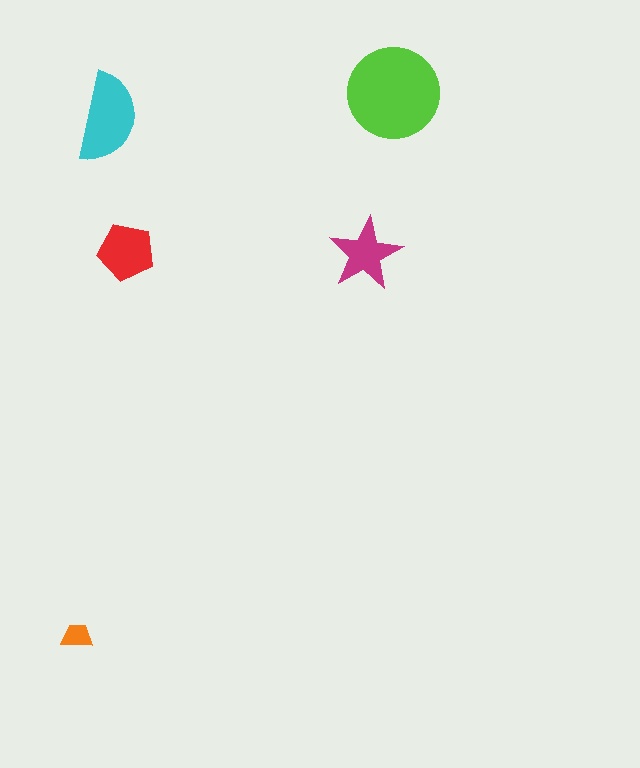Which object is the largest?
The lime circle.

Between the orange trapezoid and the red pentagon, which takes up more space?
The red pentagon.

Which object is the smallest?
The orange trapezoid.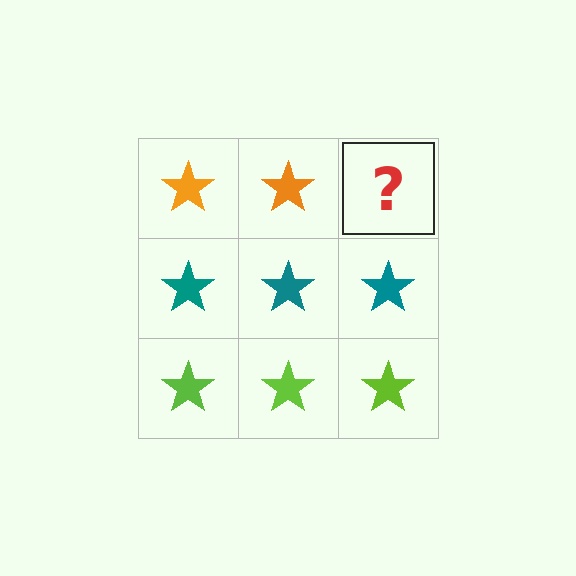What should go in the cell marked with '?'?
The missing cell should contain an orange star.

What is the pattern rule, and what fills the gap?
The rule is that each row has a consistent color. The gap should be filled with an orange star.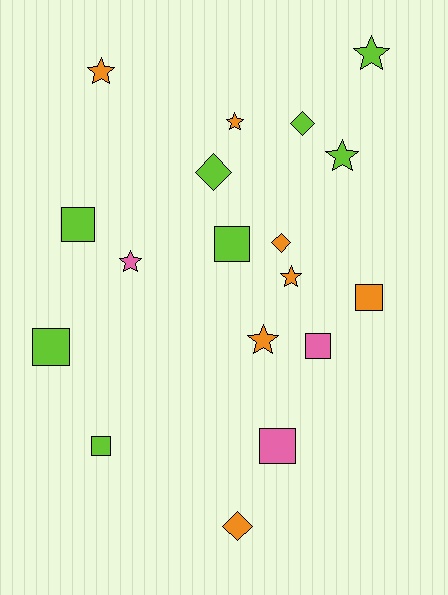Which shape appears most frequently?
Star, with 7 objects.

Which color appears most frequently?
Lime, with 8 objects.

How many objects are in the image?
There are 18 objects.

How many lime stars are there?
There are 2 lime stars.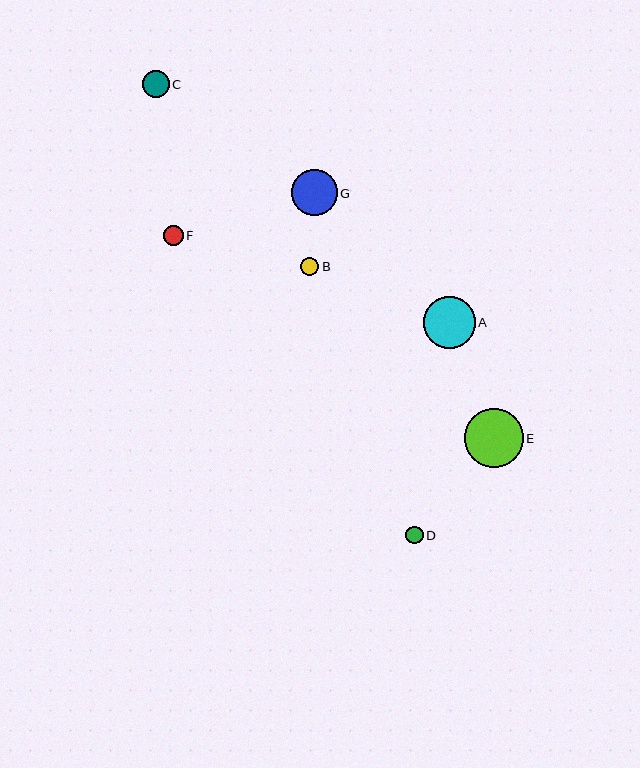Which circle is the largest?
Circle E is the largest with a size of approximately 59 pixels.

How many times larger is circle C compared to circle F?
Circle C is approximately 1.3 times the size of circle F.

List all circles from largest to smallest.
From largest to smallest: E, A, G, C, F, B, D.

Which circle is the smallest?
Circle D is the smallest with a size of approximately 17 pixels.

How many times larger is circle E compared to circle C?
Circle E is approximately 2.2 times the size of circle C.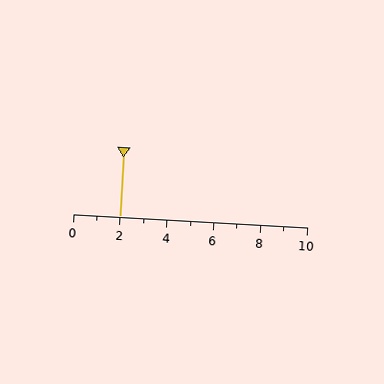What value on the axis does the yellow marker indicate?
The marker indicates approximately 2.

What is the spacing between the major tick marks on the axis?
The major ticks are spaced 2 apart.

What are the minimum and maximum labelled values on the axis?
The axis runs from 0 to 10.